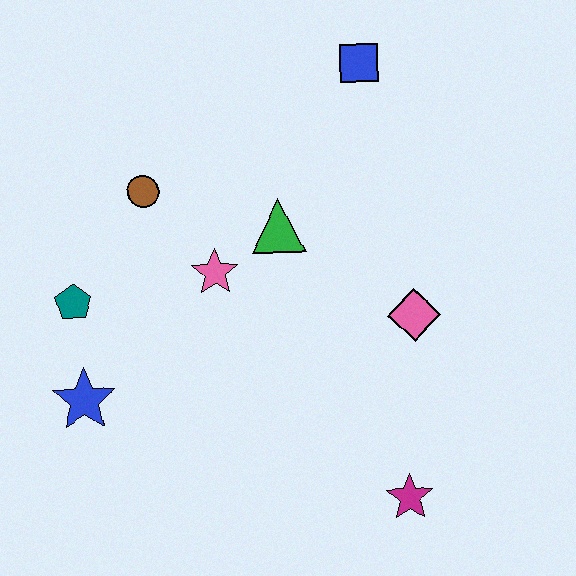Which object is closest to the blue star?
The teal pentagon is closest to the blue star.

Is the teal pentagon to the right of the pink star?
No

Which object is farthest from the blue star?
The blue square is farthest from the blue star.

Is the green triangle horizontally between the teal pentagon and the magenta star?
Yes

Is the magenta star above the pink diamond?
No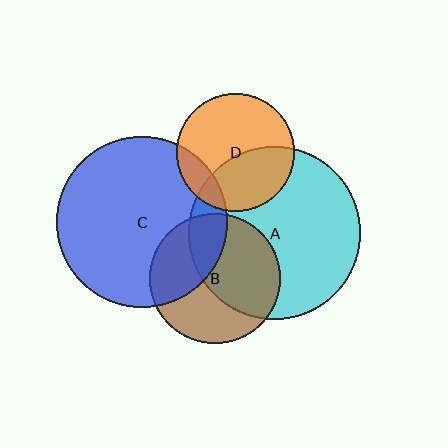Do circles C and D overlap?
Yes.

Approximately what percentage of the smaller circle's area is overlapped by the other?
Approximately 15%.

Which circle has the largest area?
Circle A (cyan).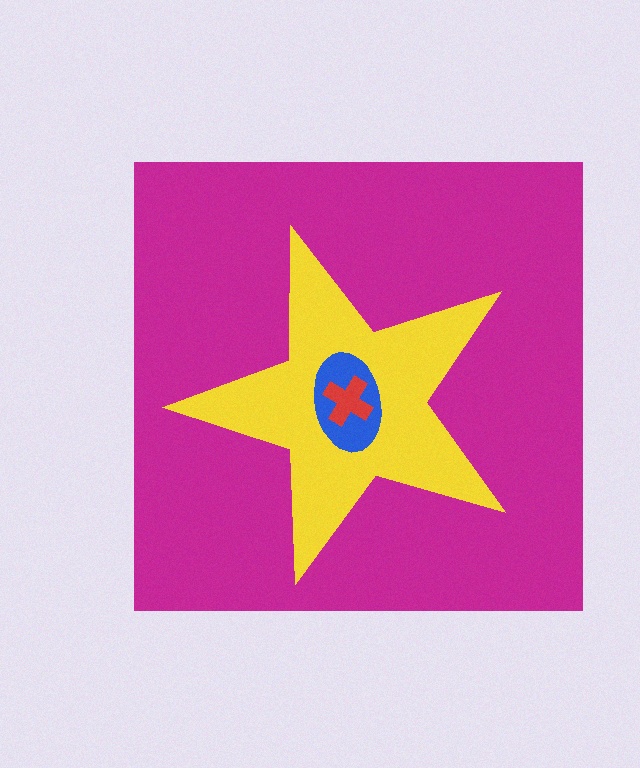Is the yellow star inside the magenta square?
Yes.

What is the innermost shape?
The red cross.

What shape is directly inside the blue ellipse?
The red cross.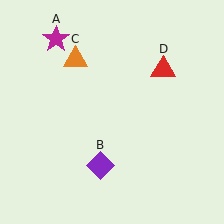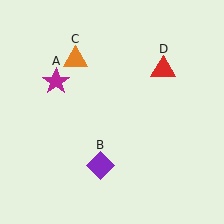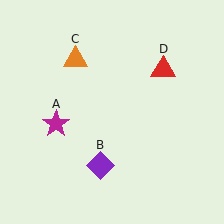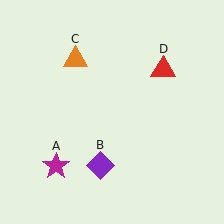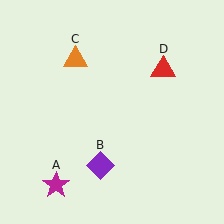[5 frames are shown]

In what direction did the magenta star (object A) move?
The magenta star (object A) moved down.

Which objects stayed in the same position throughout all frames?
Purple diamond (object B) and orange triangle (object C) and red triangle (object D) remained stationary.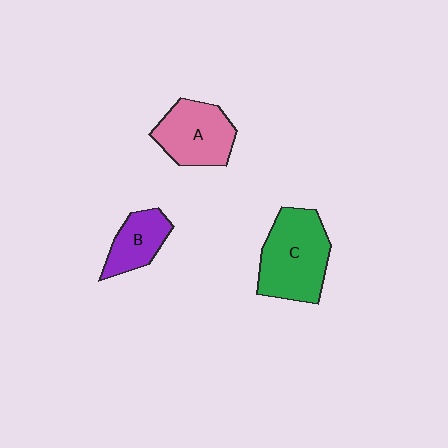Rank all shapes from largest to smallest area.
From largest to smallest: C (green), A (pink), B (purple).